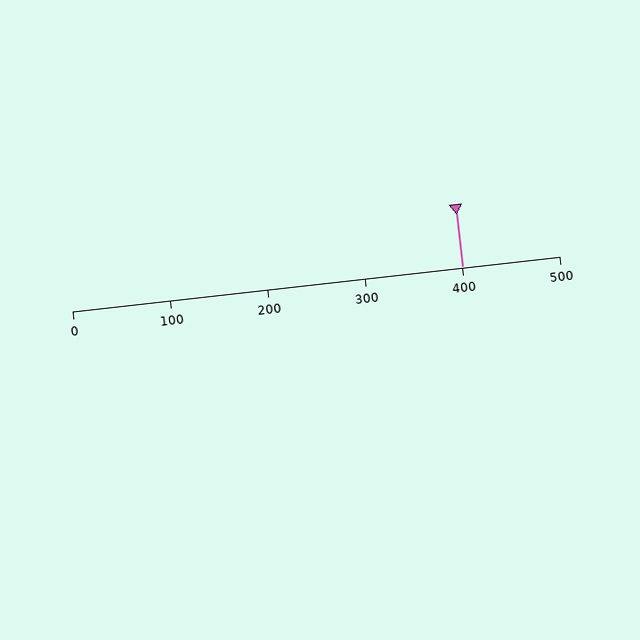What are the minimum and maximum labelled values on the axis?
The axis runs from 0 to 500.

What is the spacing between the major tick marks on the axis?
The major ticks are spaced 100 apart.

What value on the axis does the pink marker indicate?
The marker indicates approximately 400.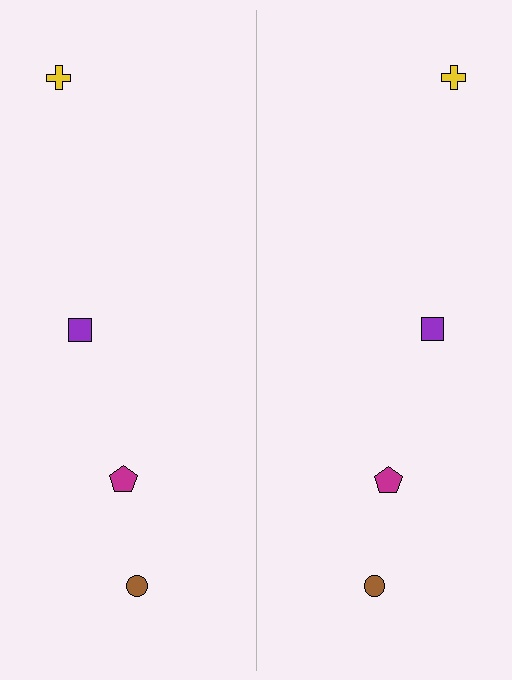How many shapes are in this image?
There are 8 shapes in this image.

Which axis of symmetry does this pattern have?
The pattern has a vertical axis of symmetry running through the center of the image.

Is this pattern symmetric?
Yes, this pattern has bilateral (reflection) symmetry.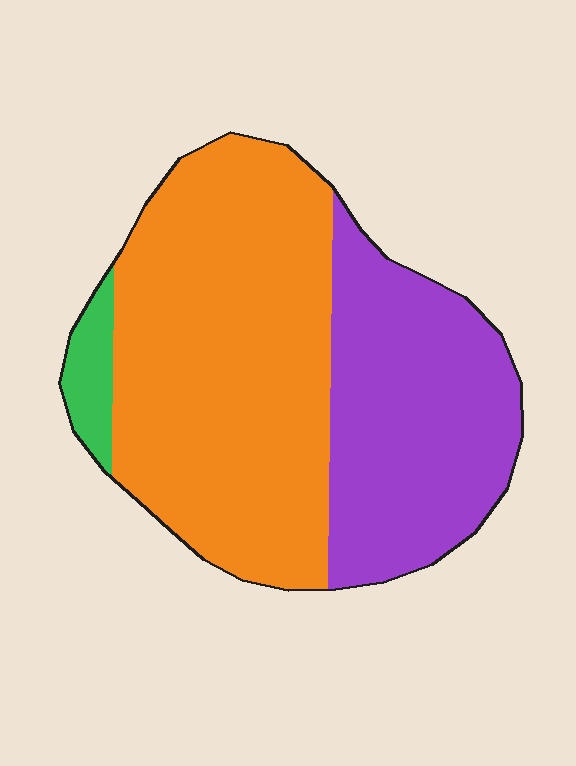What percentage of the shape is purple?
Purple takes up about three eighths (3/8) of the shape.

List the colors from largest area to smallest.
From largest to smallest: orange, purple, green.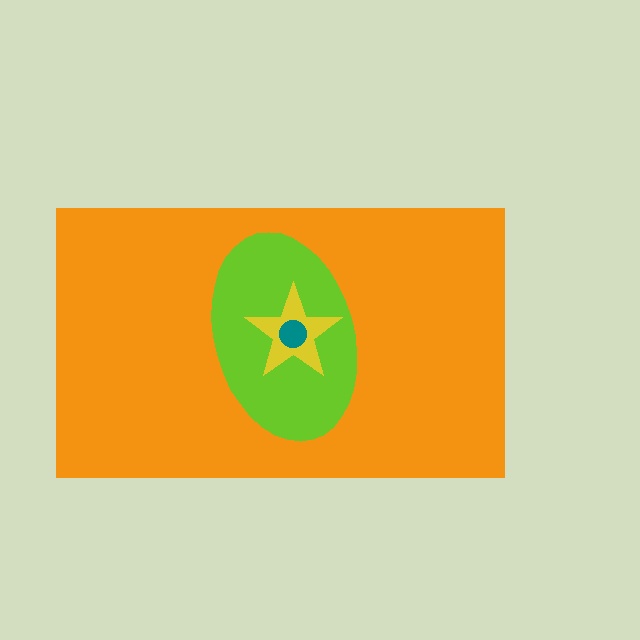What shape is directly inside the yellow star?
The teal circle.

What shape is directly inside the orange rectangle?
The lime ellipse.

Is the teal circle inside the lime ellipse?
Yes.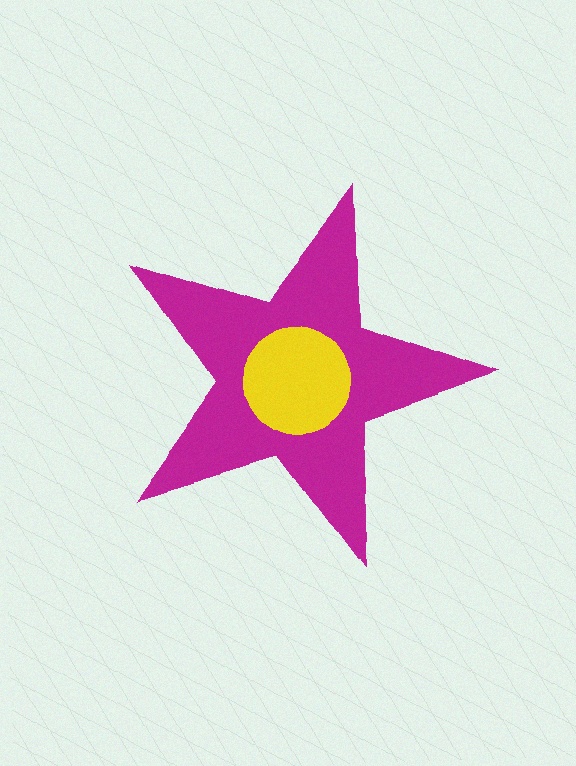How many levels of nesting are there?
2.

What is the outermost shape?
The magenta star.